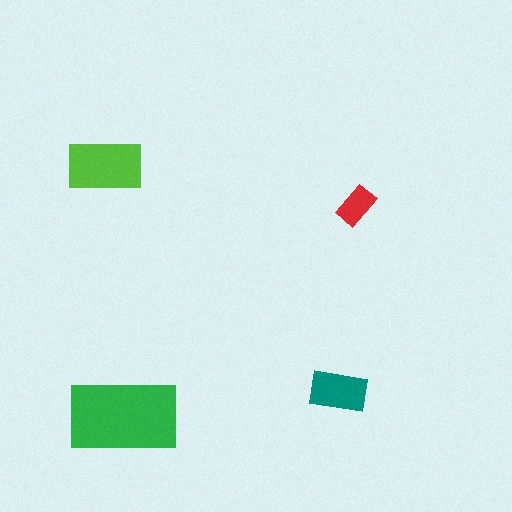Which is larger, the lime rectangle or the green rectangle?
The green one.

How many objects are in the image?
There are 4 objects in the image.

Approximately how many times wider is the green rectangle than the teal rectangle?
About 2 times wider.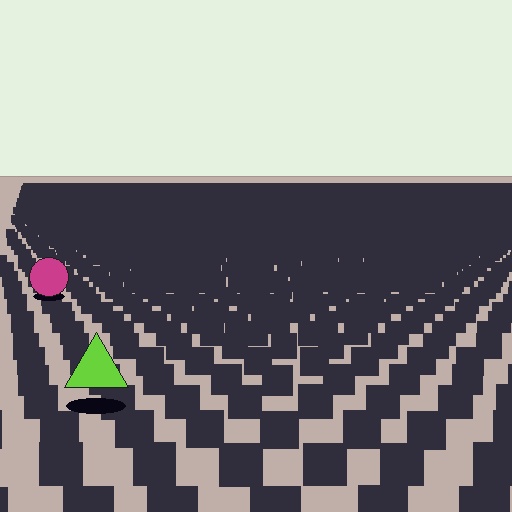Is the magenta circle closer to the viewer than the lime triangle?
No. The lime triangle is closer — you can tell from the texture gradient: the ground texture is coarser near it.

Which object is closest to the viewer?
The lime triangle is closest. The texture marks near it are larger and more spread out.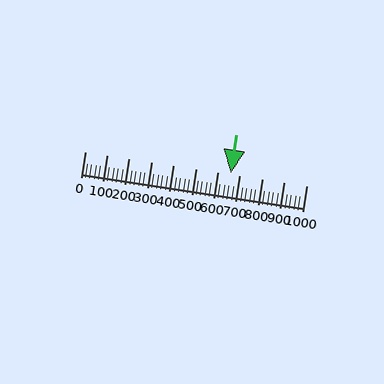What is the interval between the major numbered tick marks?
The major tick marks are spaced 100 units apart.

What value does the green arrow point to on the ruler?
The green arrow points to approximately 660.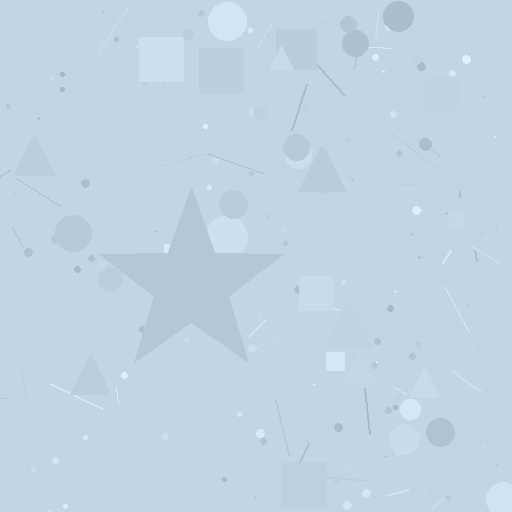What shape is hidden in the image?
A star is hidden in the image.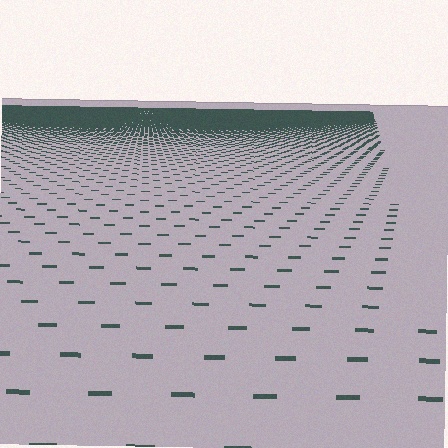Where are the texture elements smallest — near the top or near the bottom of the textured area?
Near the top.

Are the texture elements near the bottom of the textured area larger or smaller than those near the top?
Larger. Near the bottom, elements are closer to the viewer and appear at a bigger on-screen size.